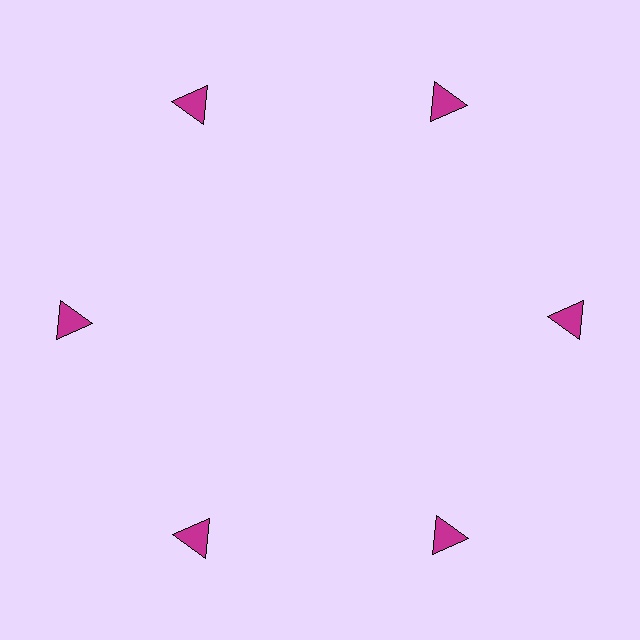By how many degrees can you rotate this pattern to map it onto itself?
The pattern maps onto itself every 60 degrees of rotation.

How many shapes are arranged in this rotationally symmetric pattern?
There are 6 shapes, arranged in 6 groups of 1.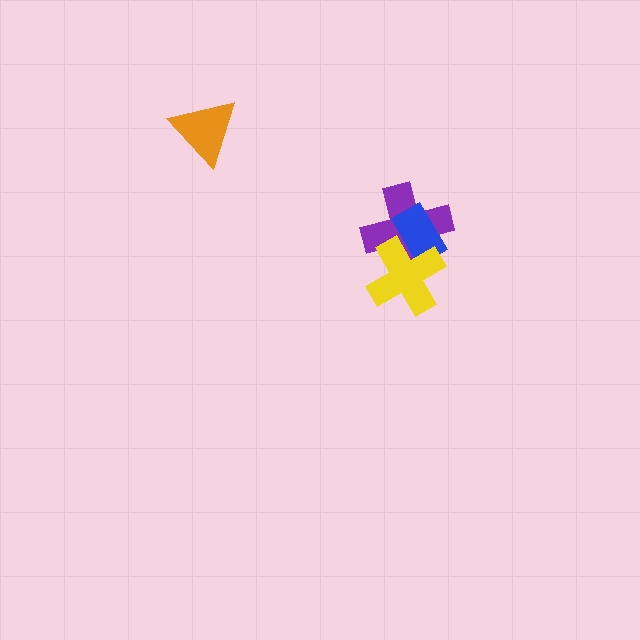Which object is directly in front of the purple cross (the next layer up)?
The blue rectangle is directly in front of the purple cross.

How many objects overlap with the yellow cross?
2 objects overlap with the yellow cross.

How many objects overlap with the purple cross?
2 objects overlap with the purple cross.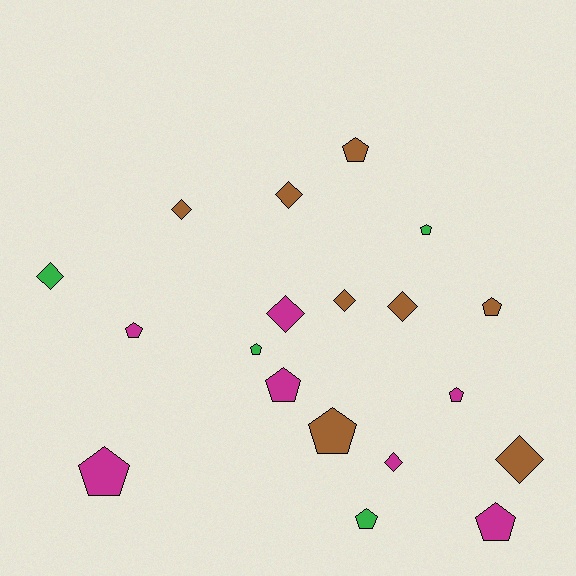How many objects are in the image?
There are 19 objects.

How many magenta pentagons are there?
There are 5 magenta pentagons.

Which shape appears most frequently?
Pentagon, with 11 objects.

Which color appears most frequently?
Brown, with 8 objects.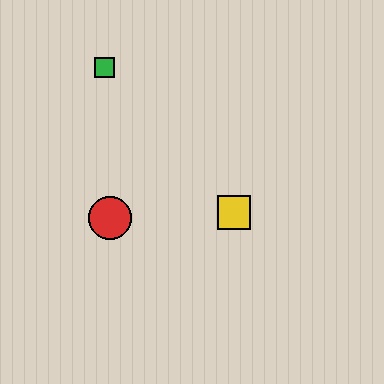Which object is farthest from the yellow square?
The green square is farthest from the yellow square.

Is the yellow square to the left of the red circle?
No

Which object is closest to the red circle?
The yellow square is closest to the red circle.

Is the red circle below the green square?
Yes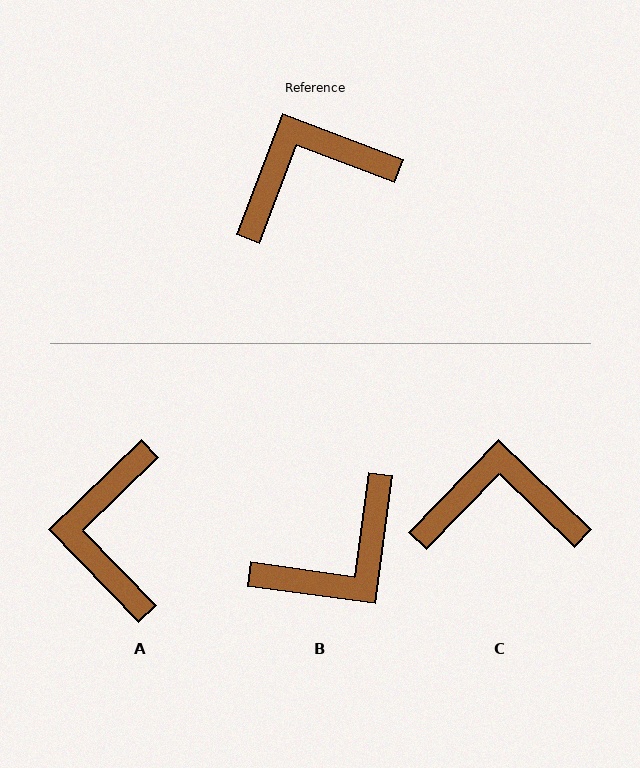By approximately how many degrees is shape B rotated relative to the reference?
Approximately 167 degrees clockwise.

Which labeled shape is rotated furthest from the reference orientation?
B, about 167 degrees away.